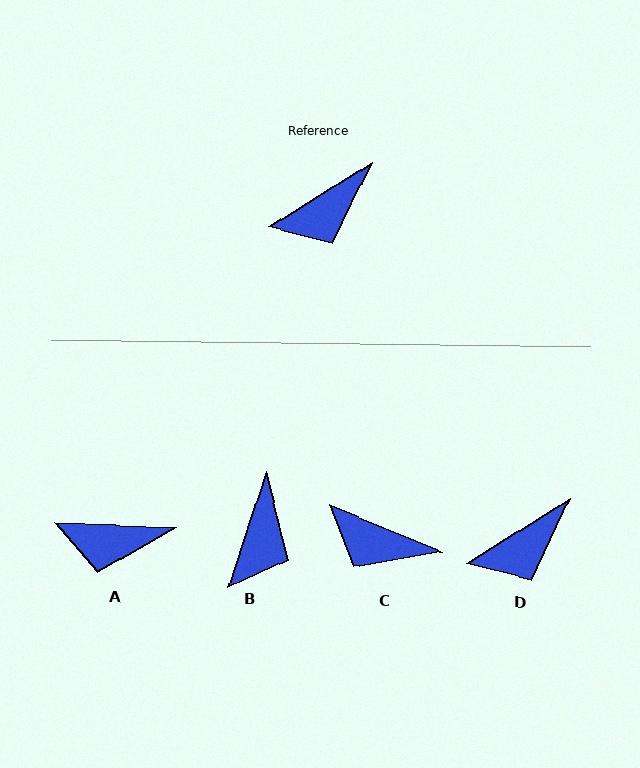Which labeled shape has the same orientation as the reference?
D.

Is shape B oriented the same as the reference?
No, it is off by about 39 degrees.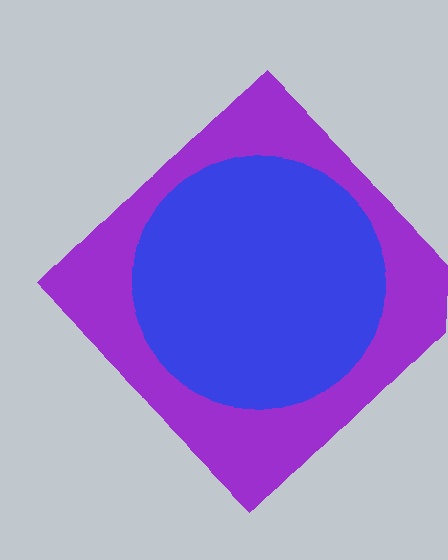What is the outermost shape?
The purple diamond.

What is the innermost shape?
The blue circle.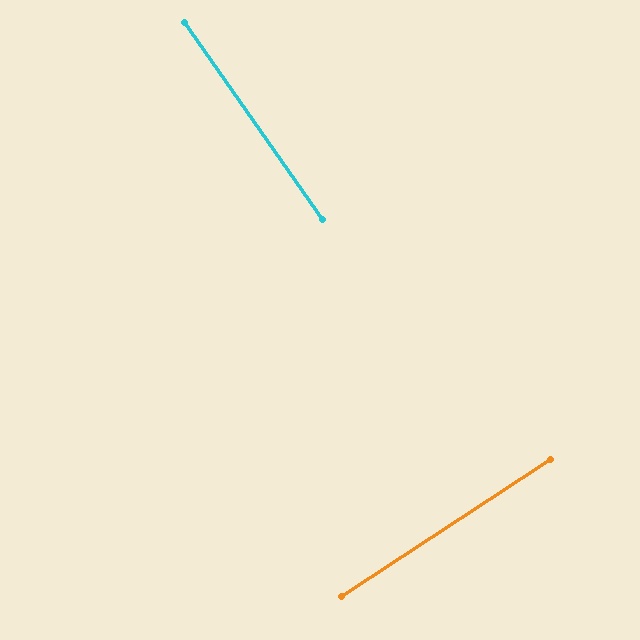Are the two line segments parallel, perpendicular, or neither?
Perpendicular — they meet at approximately 88°.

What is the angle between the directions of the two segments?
Approximately 88 degrees.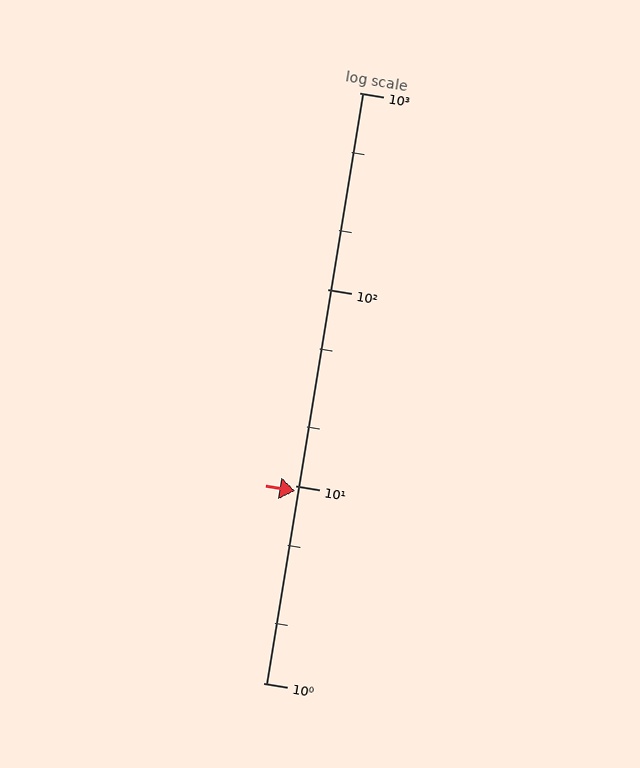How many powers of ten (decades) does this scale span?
The scale spans 3 decades, from 1 to 1000.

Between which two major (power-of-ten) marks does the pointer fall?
The pointer is between 1 and 10.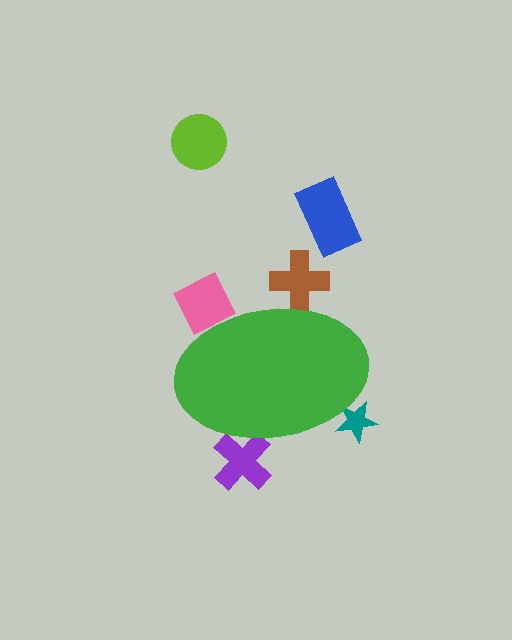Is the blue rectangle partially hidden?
No, the blue rectangle is fully visible.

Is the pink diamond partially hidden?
Yes, the pink diamond is partially hidden behind the green ellipse.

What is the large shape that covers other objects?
A green ellipse.